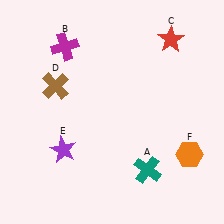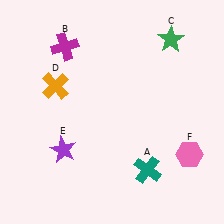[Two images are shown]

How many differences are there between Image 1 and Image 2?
There are 3 differences between the two images.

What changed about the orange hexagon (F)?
In Image 1, F is orange. In Image 2, it changed to pink.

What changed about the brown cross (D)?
In Image 1, D is brown. In Image 2, it changed to orange.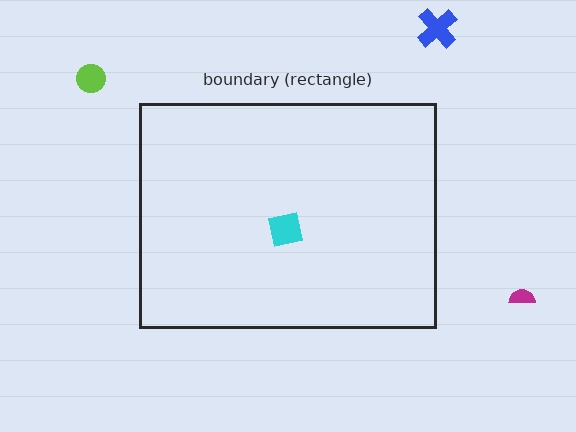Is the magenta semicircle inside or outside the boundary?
Outside.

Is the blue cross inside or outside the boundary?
Outside.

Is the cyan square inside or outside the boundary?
Inside.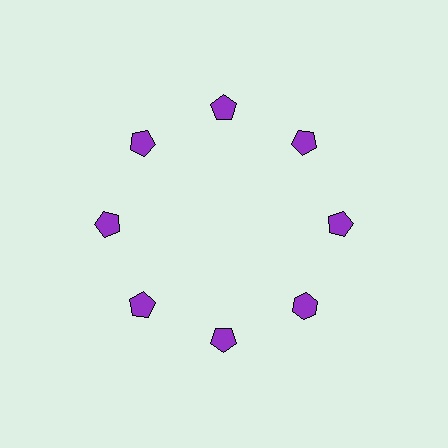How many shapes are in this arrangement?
There are 8 shapes arranged in a ring pattern.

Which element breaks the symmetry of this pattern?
The purple hexagon at roughly the 4 o'clock position breaks the symmetry. All other shapes are purple pentagons.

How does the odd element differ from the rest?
It has a different shape: hexagon instead of pentagon.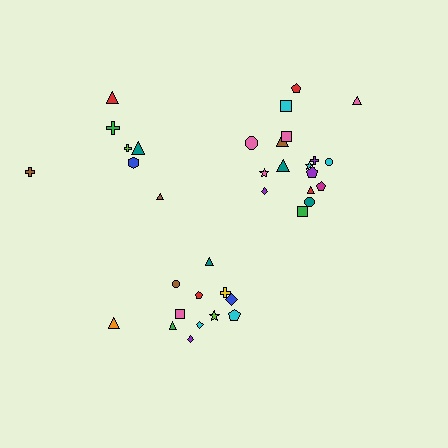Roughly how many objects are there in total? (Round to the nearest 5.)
Roughly 35 objects in total.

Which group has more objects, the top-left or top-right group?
The top-right group.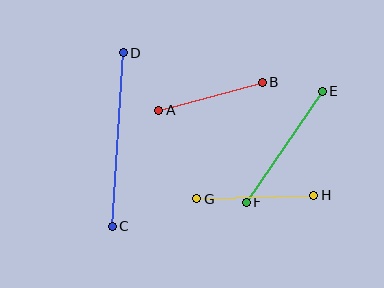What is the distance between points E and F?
The distance is approximately 135 pixels.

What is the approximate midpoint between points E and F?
The midpoint is at approximately (284, 147) pixels.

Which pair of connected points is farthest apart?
Points C and D are farthest apart.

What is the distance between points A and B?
The distance is approximately 107 pixels.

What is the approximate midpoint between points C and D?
The midpoint is at approximately (118, 140) pixels.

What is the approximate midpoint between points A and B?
The midpoint is at approximately (211, 96) pixels.